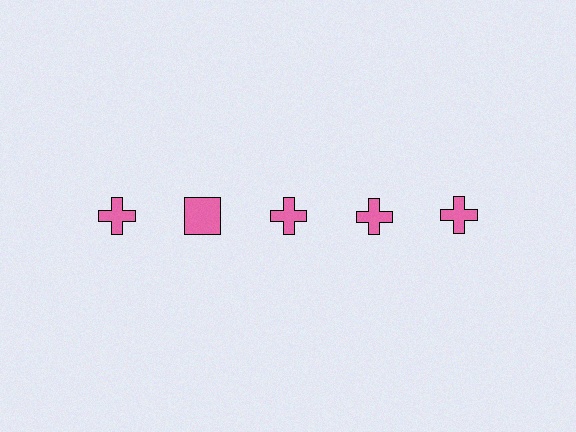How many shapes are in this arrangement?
There are 5 shapes arranged in a grid pattern.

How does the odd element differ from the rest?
It has a different shape: square instead of cross.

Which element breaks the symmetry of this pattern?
The pink square in the top row, second from left column breaks the symmetry. All other shapes are pink crosses.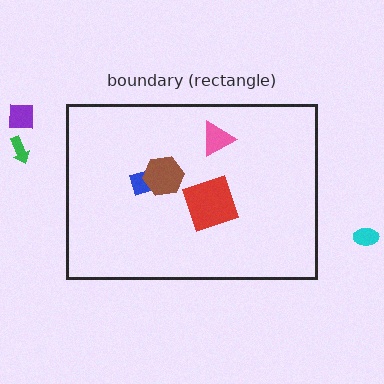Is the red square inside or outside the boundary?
Inside.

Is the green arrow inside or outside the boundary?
Outside.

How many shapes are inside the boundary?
4 inside, 3 outside.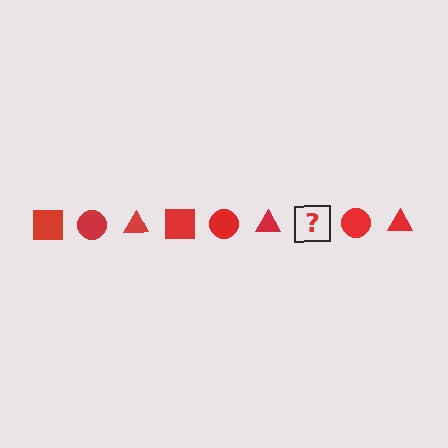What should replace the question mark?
The question mark should be replaced with a red square.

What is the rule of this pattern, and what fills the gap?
The rule is that the pattern cycles through square, circle, triangle shapes in red. The gap should be filled with a red square.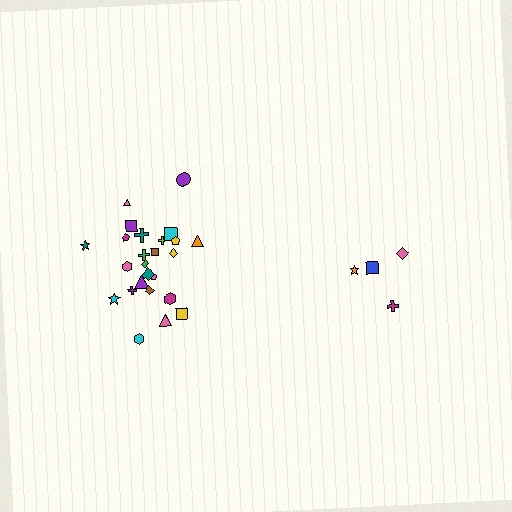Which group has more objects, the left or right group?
The left group.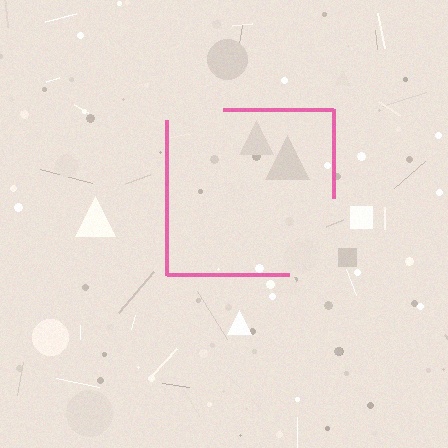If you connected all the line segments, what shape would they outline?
They would outline a square.